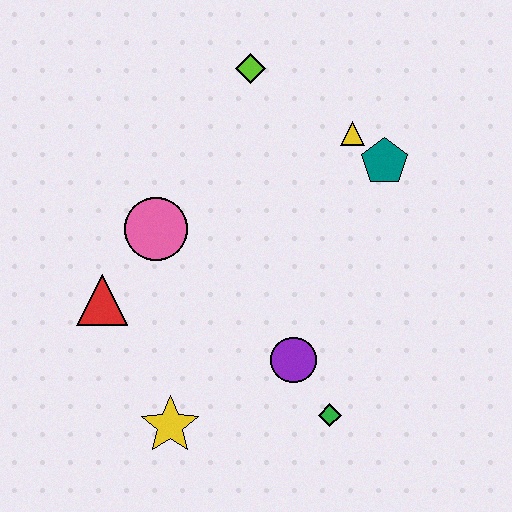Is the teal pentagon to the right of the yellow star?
Yes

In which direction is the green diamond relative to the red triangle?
The green diamond is to the right of the red triangle.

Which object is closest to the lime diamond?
The yellow triangle is closest to the lime diamond.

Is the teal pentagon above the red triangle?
Yes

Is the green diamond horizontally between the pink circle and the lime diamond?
No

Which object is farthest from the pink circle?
The green diamond is farthest from the pink circle.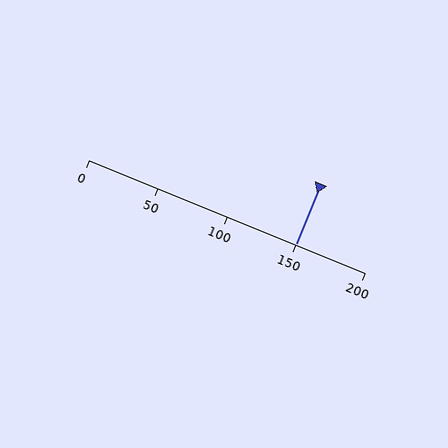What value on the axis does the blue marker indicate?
The marker indicates approximately 150.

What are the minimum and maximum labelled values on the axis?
The axis runs from 0 to 200.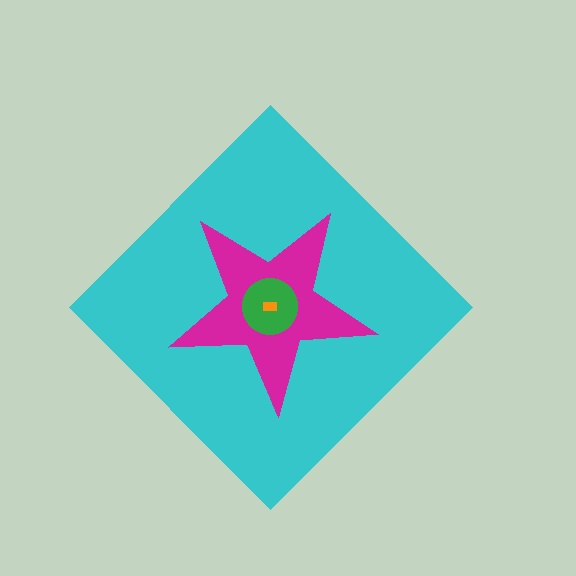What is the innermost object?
The orange rectangle.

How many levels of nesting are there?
4.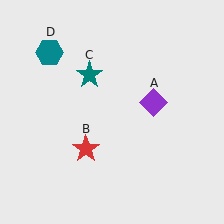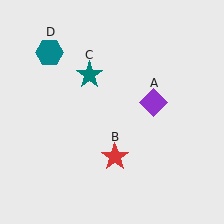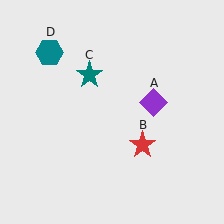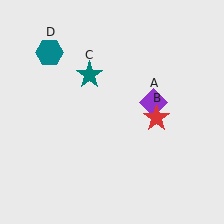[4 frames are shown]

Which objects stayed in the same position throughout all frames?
Purple diamond (object A) and teal star (object C) and teal hexagon (object D) remained stationary.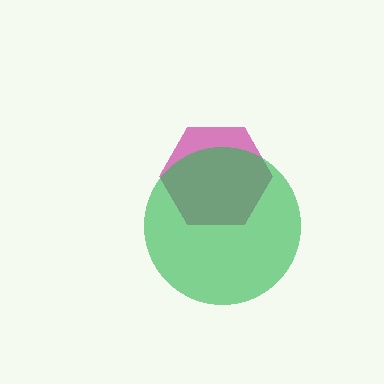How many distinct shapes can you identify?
There are 2 distinct shapes: a magenta hexagon, a green circle.